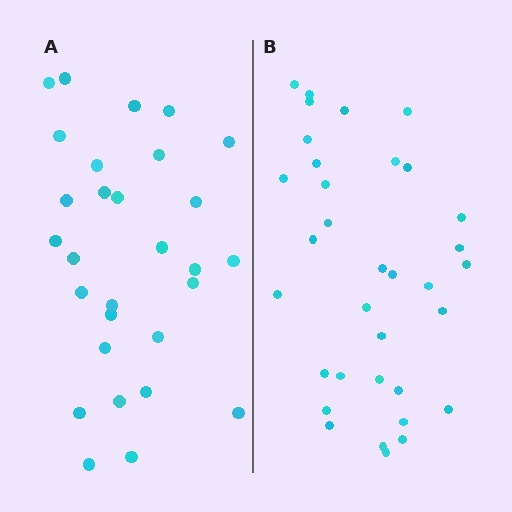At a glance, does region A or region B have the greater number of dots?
Region B (the right region) has more dots.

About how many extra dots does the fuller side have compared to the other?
Region B has about 5 more dots than region A.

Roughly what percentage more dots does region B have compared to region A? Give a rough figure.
About 15% more.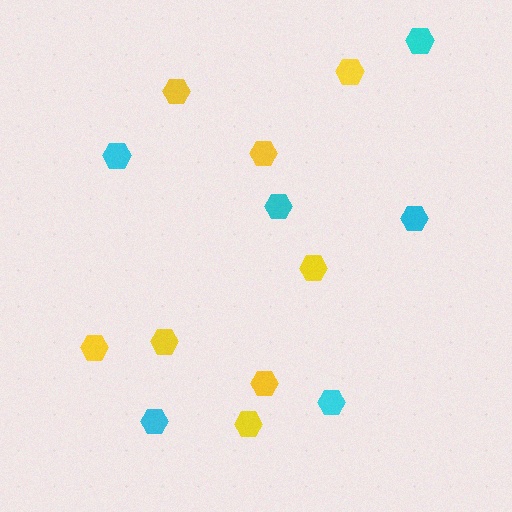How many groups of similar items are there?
There are 2 groups: one group of yellow hexagons (8) and one group of cyan hexagons (6).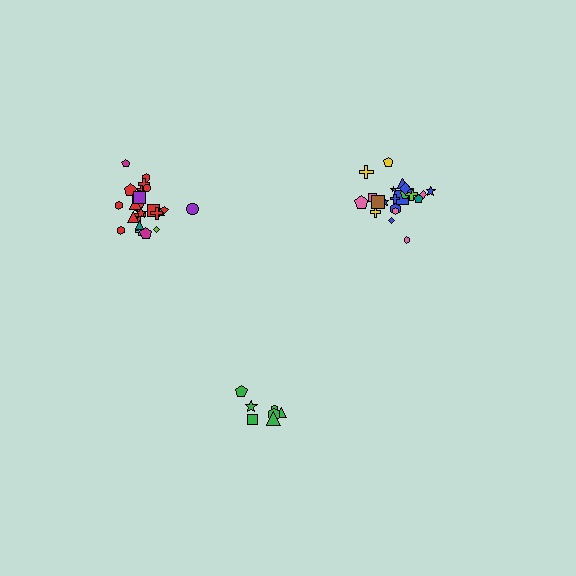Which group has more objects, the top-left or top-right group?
The top-left group.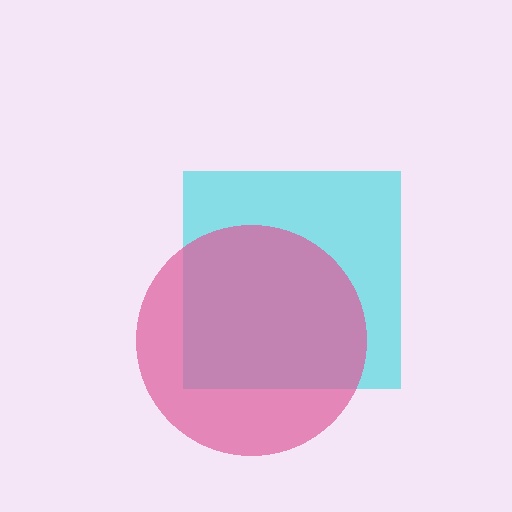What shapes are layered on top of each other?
The layered shapes are: a cyan square, a pink circle.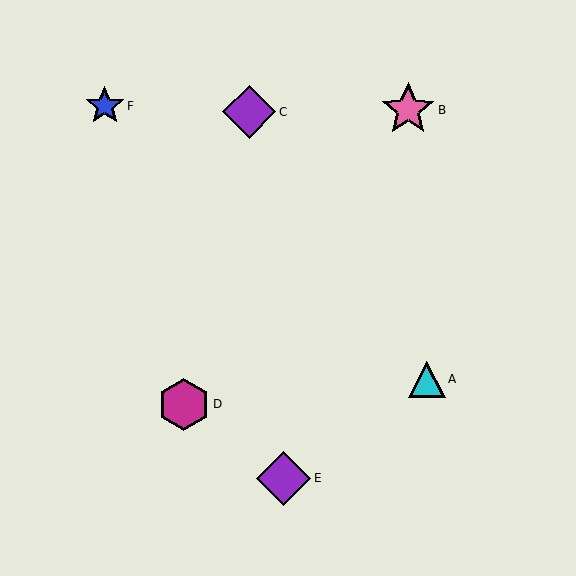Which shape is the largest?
The purple diamond (labeled E) is the largest.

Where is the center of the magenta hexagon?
The center of the magenta hexagon is at (184, 404).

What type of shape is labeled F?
Shape F is a blue star.